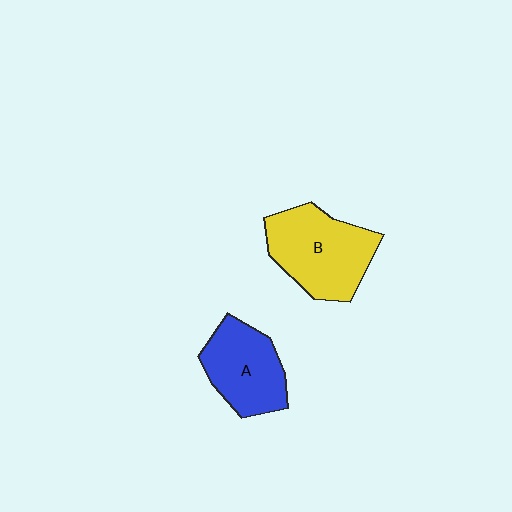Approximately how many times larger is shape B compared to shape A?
Approximately 1.2 times.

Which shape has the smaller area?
Shape A (blue).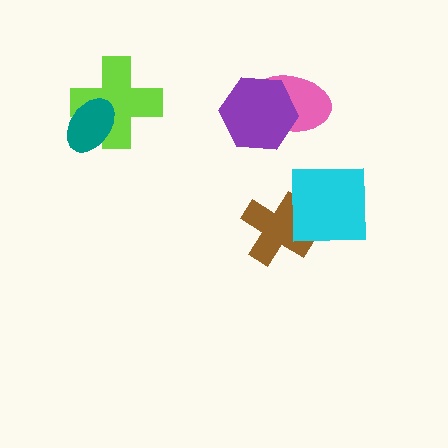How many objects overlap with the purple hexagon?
1 object overlaps with the purple hexagon.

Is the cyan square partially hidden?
No, no other shape covers it.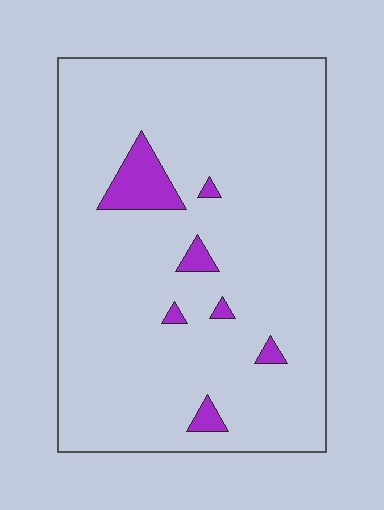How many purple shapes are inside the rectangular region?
7.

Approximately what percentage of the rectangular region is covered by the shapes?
Approximately 5%.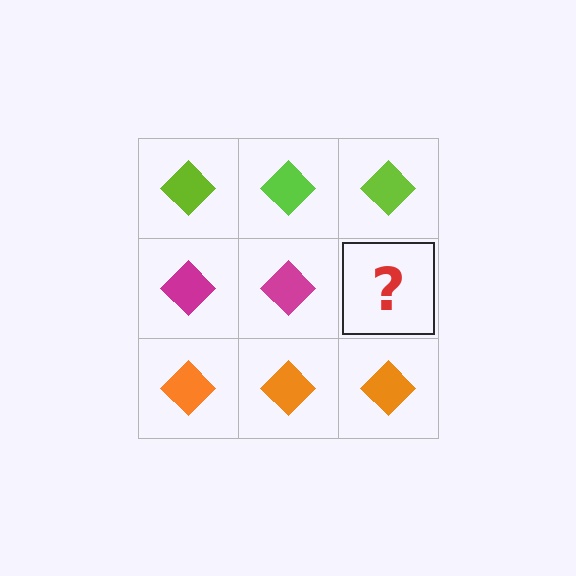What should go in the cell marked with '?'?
The missing cell should contain a magenta diamond.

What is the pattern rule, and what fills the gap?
The rule is that each row has a consistent color. The gap should be filled with a magenta diamond.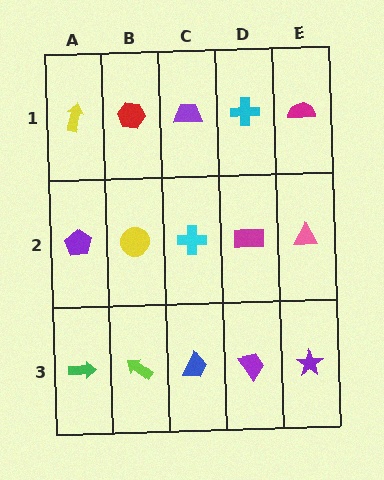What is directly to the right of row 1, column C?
A cyan cross.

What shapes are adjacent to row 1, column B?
A yellow circle (row 2, column B), a yellow arrow (row 1, column A), a purple trapezoid (row 1, column C).